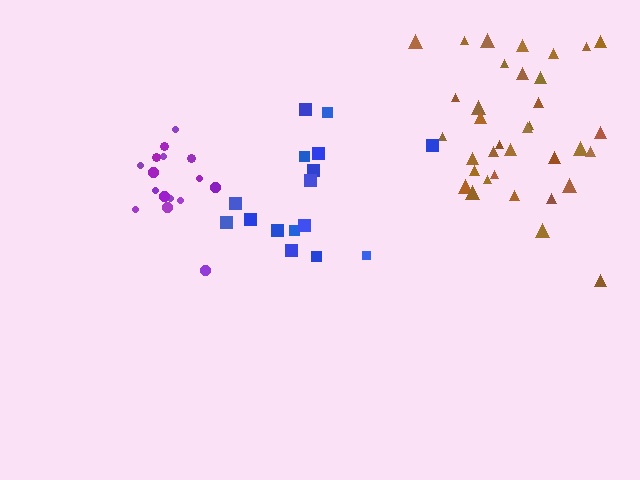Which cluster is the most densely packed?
Purple.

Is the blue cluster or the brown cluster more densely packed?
Brown.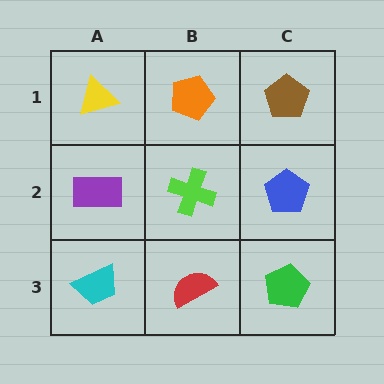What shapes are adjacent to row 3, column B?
A lime cross (row 2, column B), a cyan trapezoid (row 3, column A), a green pentagon (row 3, column C).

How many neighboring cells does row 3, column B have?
3.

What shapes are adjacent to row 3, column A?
A purple rectangle (row 2, column A), a red semicircle (row 3, column B).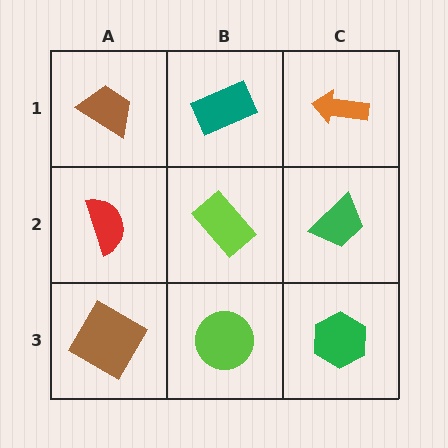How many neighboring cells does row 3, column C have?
2.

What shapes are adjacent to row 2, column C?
An orange arrow (row 1, column C), a green hexagon (row 3, column C), a lime rectangle (row 2, column B).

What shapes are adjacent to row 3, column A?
A red semicircle (row 2, column A), a lime circle (row 3, column B).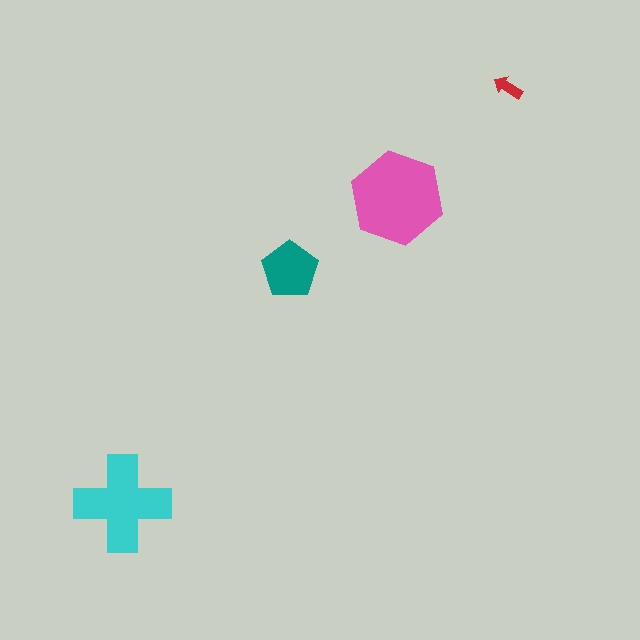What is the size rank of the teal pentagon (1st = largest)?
3rd.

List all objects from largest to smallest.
The pink hexagon, the cyan cross, the teal pentagon, the red arrow.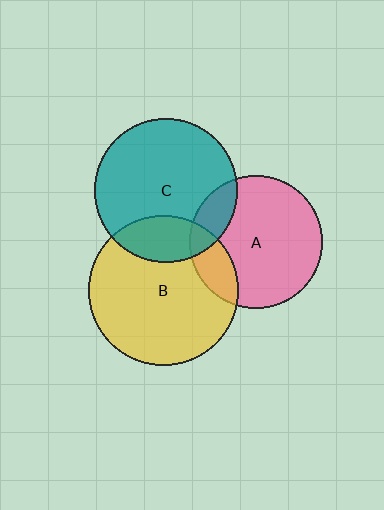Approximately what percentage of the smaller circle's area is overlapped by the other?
Approximately 15%.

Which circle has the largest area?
Circle B (yellow).